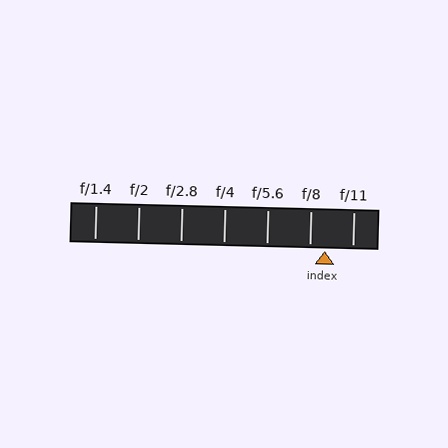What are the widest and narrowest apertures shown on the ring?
The widest aperture shown is f/1.4 and the narrowest is f/11.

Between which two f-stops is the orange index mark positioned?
The index mark is between f/8 and f/11.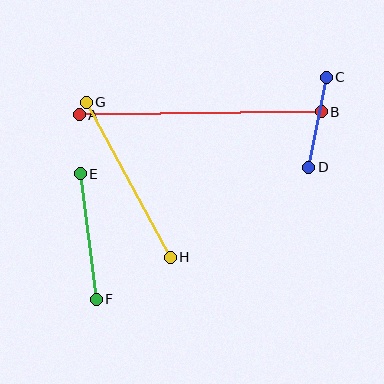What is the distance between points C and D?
The distance is approximately 92 pixels.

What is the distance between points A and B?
The distance is approximately 242 pixels.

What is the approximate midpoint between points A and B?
The midpoint is at approximately (200, 113) pixels.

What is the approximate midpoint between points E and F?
The midpoint is at approximately (88, 237) pixels.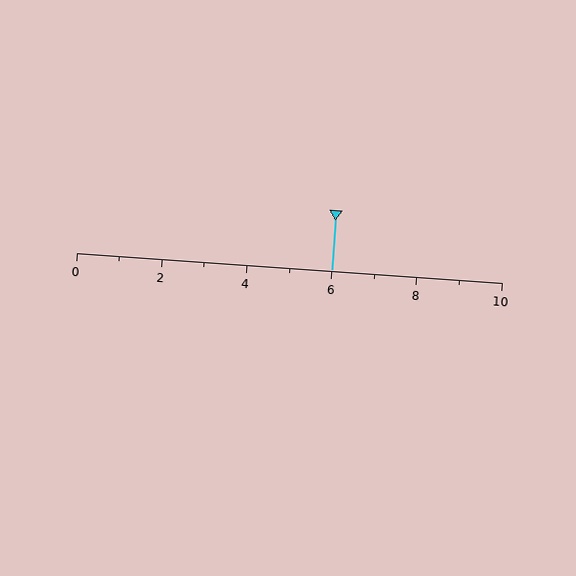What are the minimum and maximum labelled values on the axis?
The axis runs from 0 to 10.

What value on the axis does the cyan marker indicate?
The marker indicates approximately 6.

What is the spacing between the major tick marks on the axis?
The major ticks are spaced 2 apart.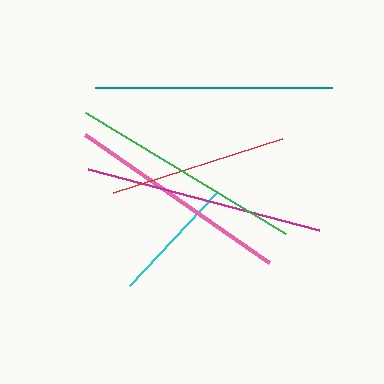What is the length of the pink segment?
The pink segment is approximately 224 pixels long.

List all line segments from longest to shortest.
From longest to shortest: magenta, teal, green, pink, red, cyan.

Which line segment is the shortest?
The cyan line is the shortest at approximately 127 pixels.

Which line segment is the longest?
The magenta line is the longest at approximately 239 pixels.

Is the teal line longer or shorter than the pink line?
The teal line is longer than the pink line.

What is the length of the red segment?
The red segment is approximately 178 pixels long.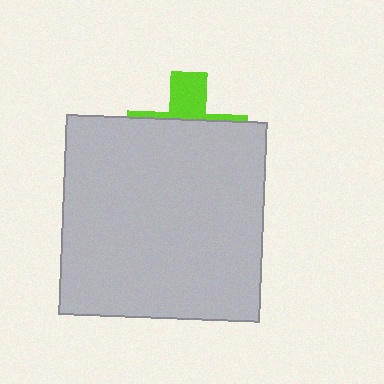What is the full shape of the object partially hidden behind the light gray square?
The partially hidden object is a lime cross.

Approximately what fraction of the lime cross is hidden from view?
Roughly 69% of the lime cross is hidden behind the light gray square.